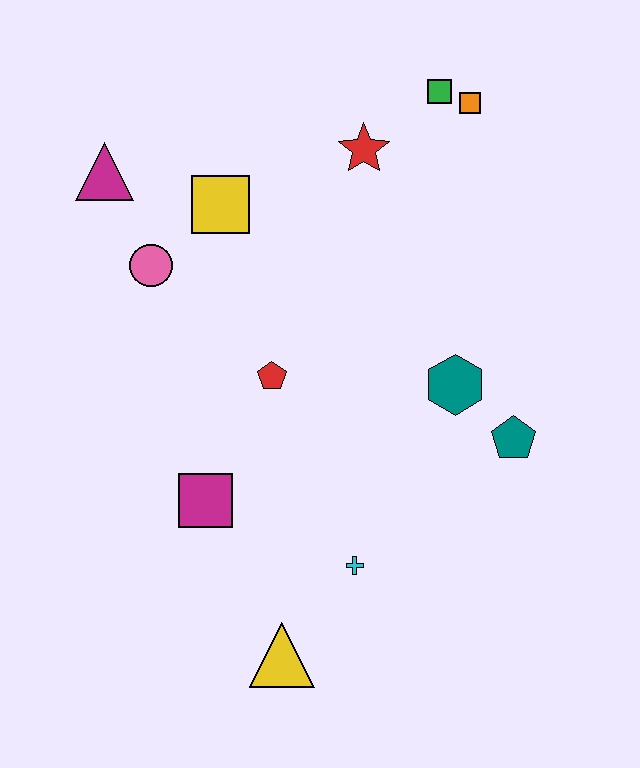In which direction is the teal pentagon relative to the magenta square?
The teal pentagon is to the right of the magenta square.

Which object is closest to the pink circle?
The yellow square is closest to the pink circle.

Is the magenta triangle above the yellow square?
Yes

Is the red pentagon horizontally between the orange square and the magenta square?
Yes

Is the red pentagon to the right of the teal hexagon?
No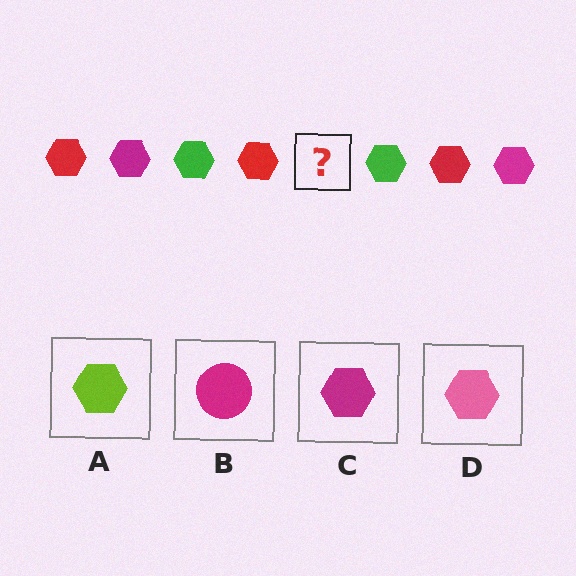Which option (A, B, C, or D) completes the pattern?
C.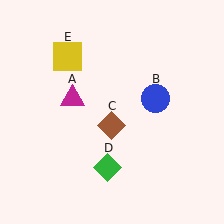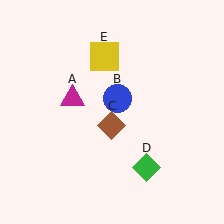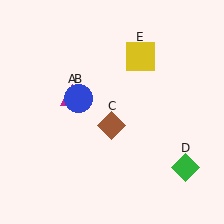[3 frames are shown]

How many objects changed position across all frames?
3 objects changed position: blue circle (object B), green diamond (object D), yellow square (object E).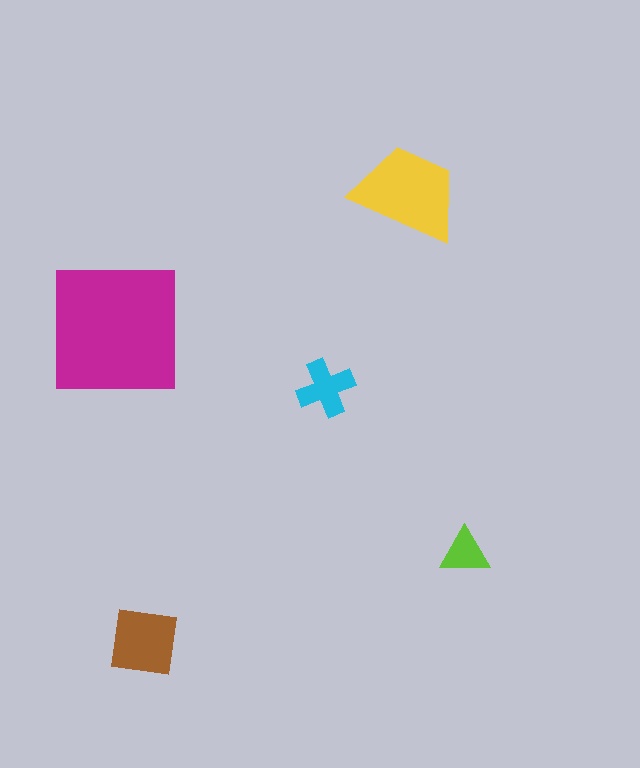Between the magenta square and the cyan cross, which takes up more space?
The magenta square.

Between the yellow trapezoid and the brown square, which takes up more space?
The yellow trapezoid.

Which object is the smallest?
The lime triangle.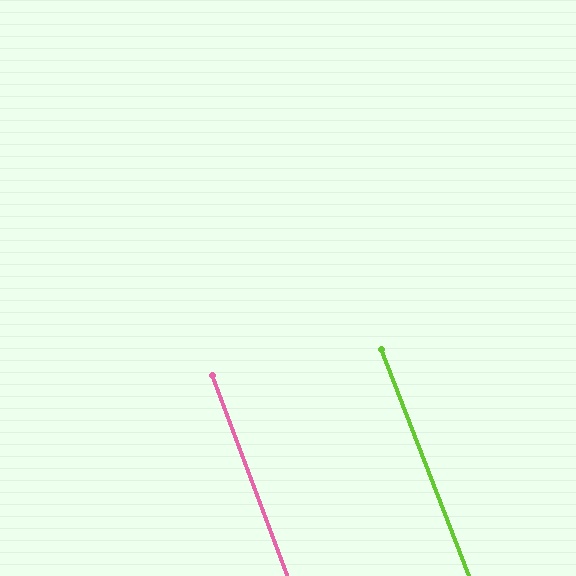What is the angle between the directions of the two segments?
Approximately 1 degree.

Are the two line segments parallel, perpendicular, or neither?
Parallel — their directions differ by only 0.9°.